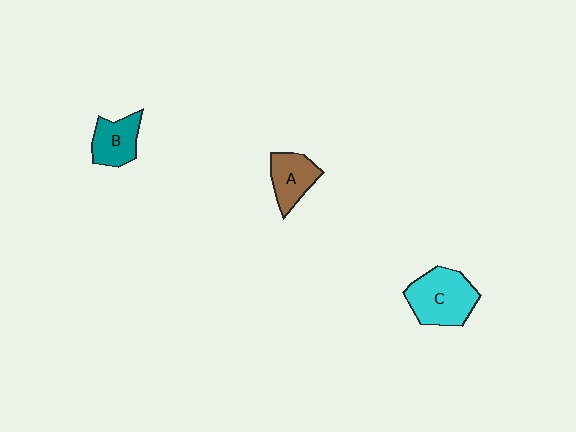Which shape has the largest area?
Shape C (cyan).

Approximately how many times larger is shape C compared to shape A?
Approximately 1.6 times.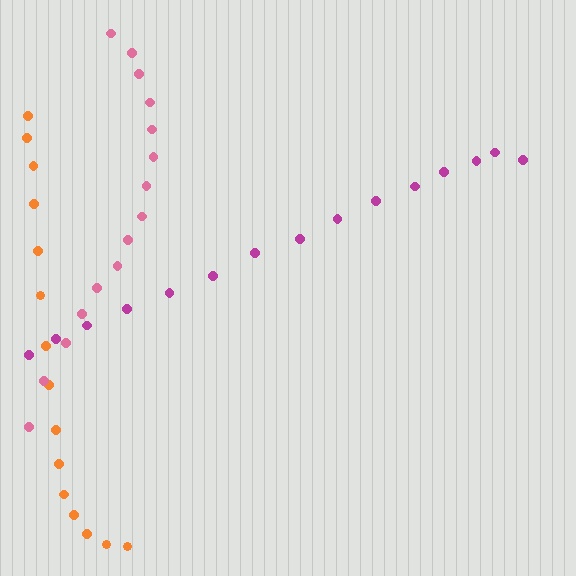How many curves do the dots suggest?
There are 3 distinct paths.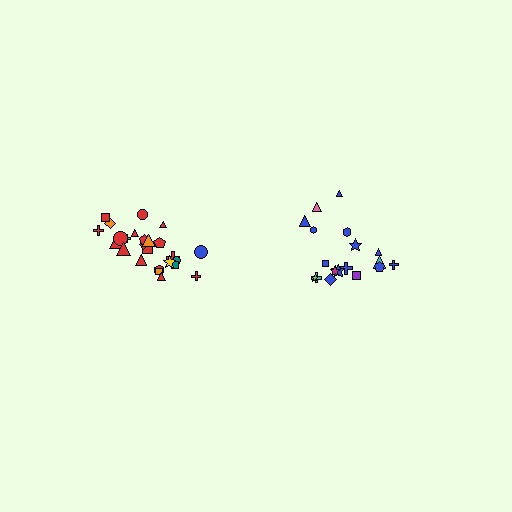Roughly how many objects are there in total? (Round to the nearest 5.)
Roughly 45 objects in total.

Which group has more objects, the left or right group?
The left group.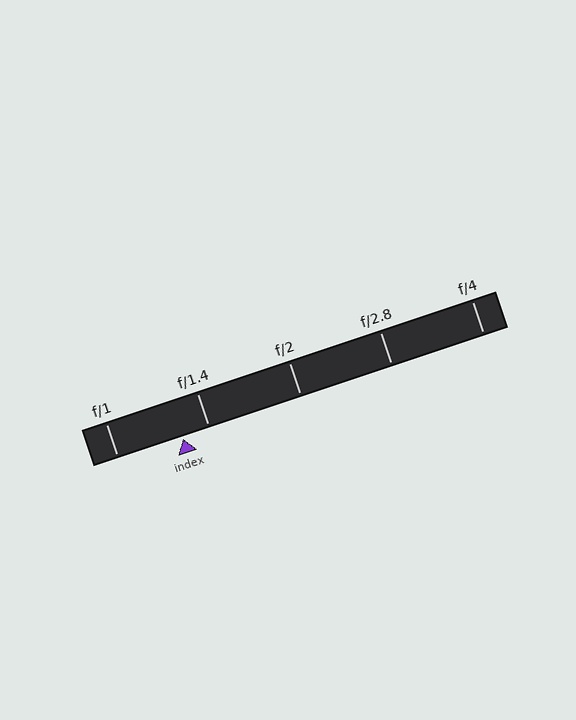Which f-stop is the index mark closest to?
The index mark is closest to f/1.4.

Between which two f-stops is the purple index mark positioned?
The index mark is between f/1 and f/1.4.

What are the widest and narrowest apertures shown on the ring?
The widest aperture shown is f/1 and the narrowest is f/4.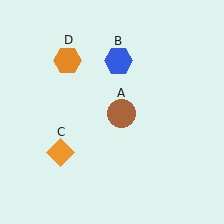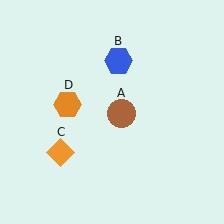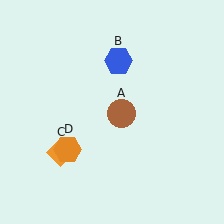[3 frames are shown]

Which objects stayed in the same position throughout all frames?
Brown circle (object A) and blue hexagon (object B) and orange diamond (object C) remained stationary.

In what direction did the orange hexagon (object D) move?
The orange hexagon (object D) moved down.